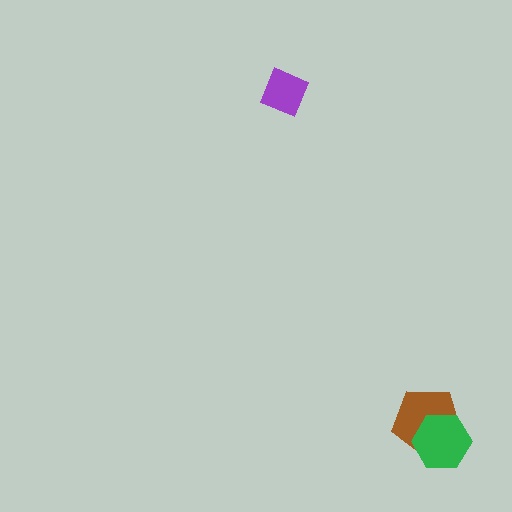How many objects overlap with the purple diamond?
0 objects overlap with the purple diamond.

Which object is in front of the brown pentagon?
The green hexagon is in front of the brown pentagon.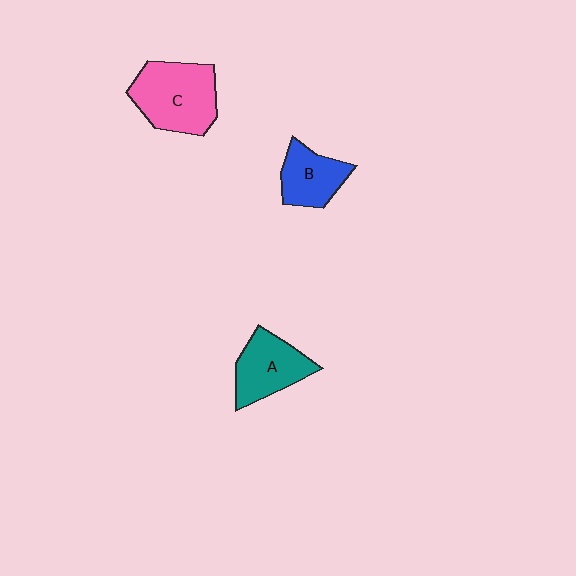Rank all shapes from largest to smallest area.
From largest to smallest: C (pink), A (teal), B (blue).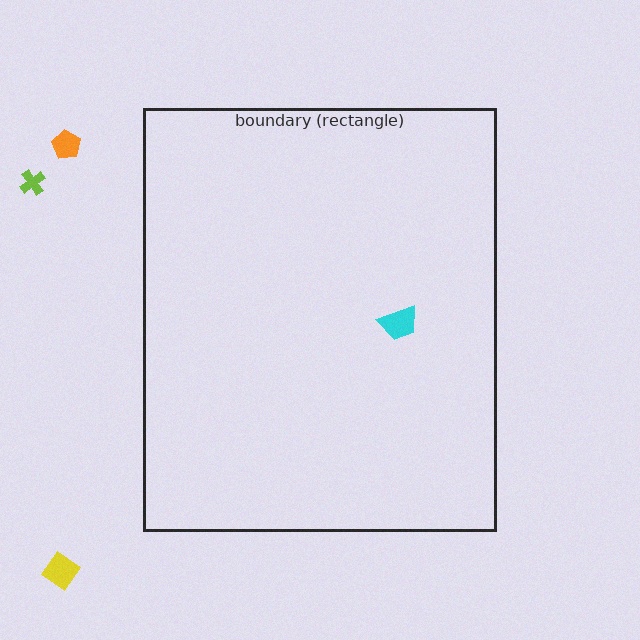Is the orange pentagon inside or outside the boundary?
Outside.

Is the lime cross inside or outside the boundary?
Outside.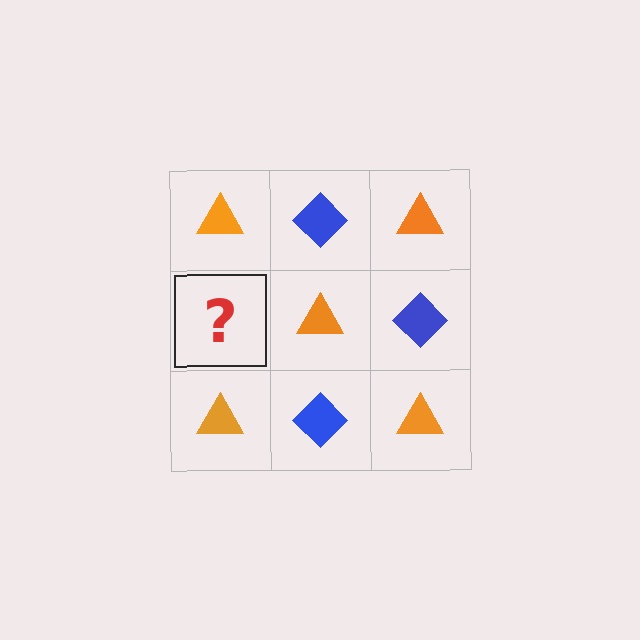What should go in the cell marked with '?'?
The missing cell should contain a blue diamond.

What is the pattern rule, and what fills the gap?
The rule is that it alternates orange triangle and blue diamond in a checkerboard pattern. The gap should be filled with a blue diamond.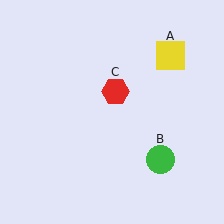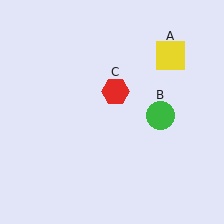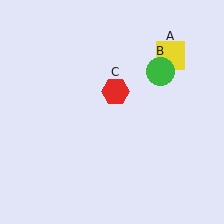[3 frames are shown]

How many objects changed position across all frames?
1 object changed position: green circle (object B).